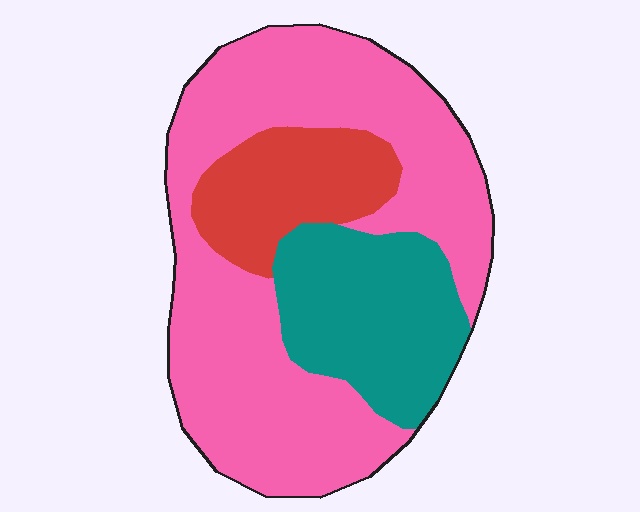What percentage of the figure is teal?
Teal takes up about one quarter (1/4) of the figure.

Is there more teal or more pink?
Pink.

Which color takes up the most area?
Pink, at roughly 60%.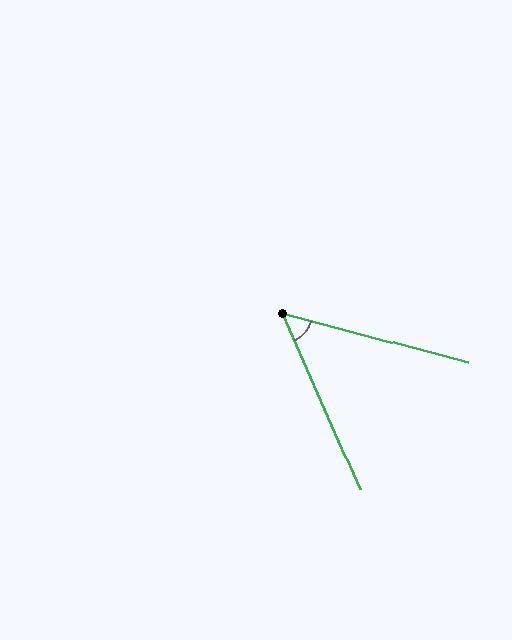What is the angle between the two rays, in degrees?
Approximately 51 degrees.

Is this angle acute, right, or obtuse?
It is acute.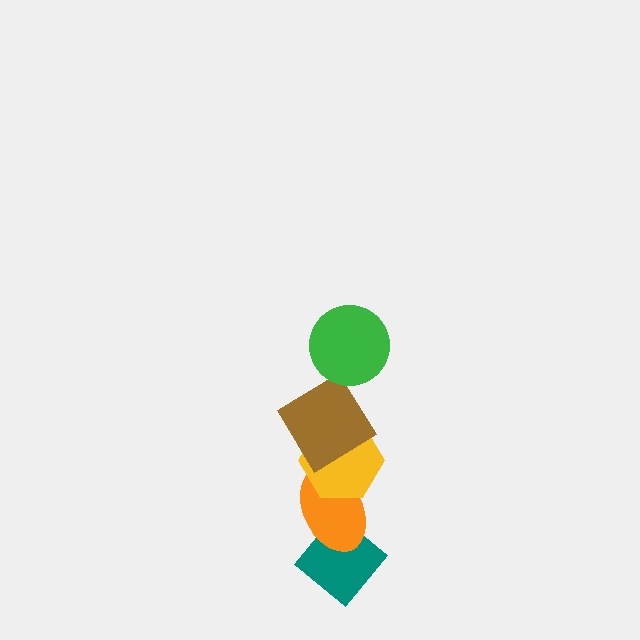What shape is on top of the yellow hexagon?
The brown diamond is on top of the yellow hexagon.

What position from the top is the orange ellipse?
The orange ellipse is 4th from the top.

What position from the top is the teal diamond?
The teal diamond is 5th from the top.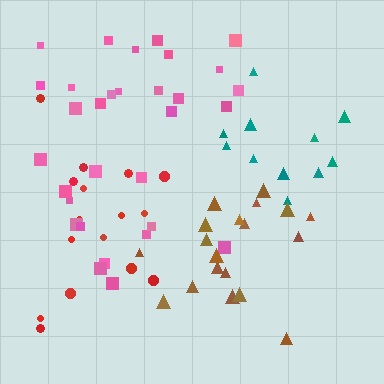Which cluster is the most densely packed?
Brown.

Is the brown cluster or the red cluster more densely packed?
Brown.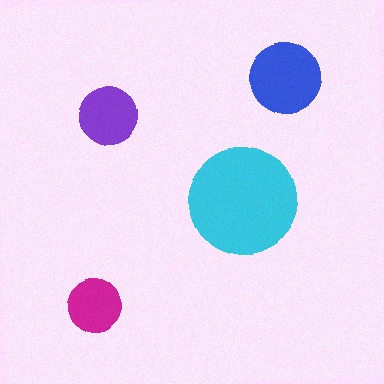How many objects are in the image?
There are 4 objects in the image.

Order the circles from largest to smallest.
the cyan one, the blue one, the purple one, the magenta one.